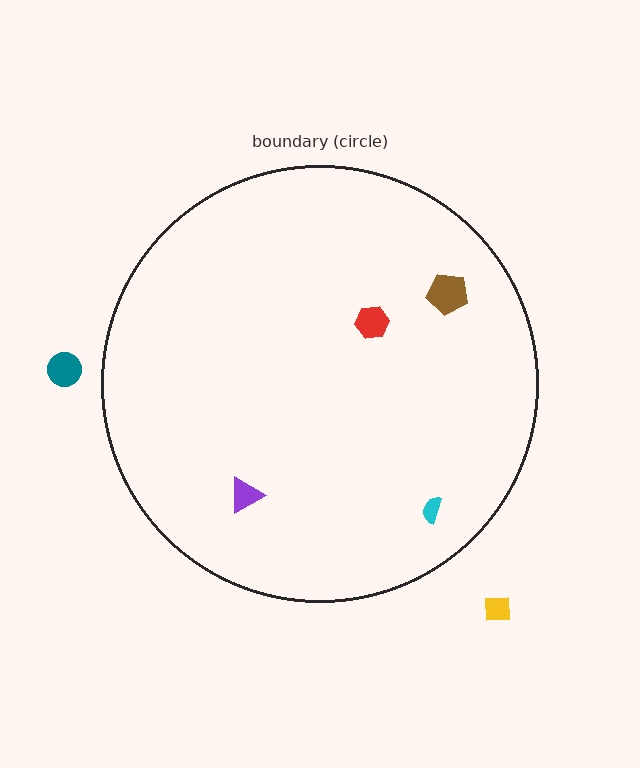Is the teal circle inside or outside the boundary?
Outside.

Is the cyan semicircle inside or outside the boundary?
Inside.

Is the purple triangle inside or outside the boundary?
Inside.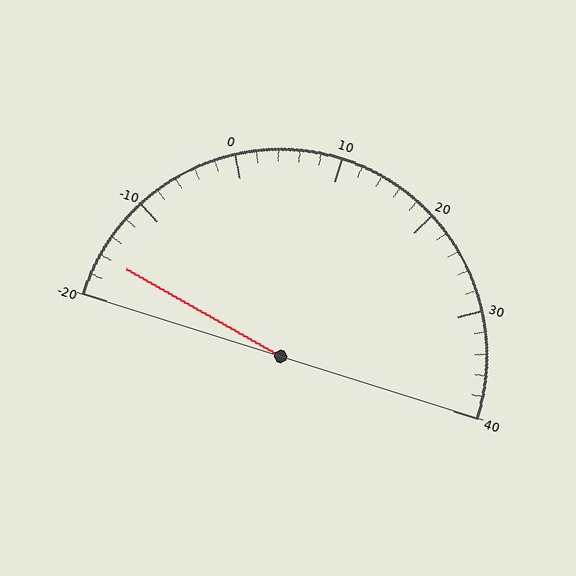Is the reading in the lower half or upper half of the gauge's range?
The reading is in the lower half of the range (-20 to 40).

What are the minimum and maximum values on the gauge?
The gauge ranges from -20 to 40.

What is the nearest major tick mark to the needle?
The nearest major tick mark is -20.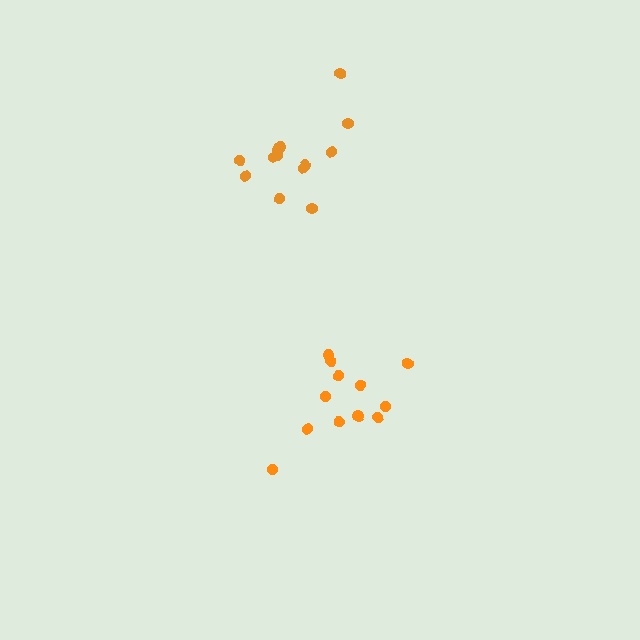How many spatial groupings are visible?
There are 2 spatial groupings.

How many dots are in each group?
Group 1: 13 dots, Group 2: 12 dots (25 total).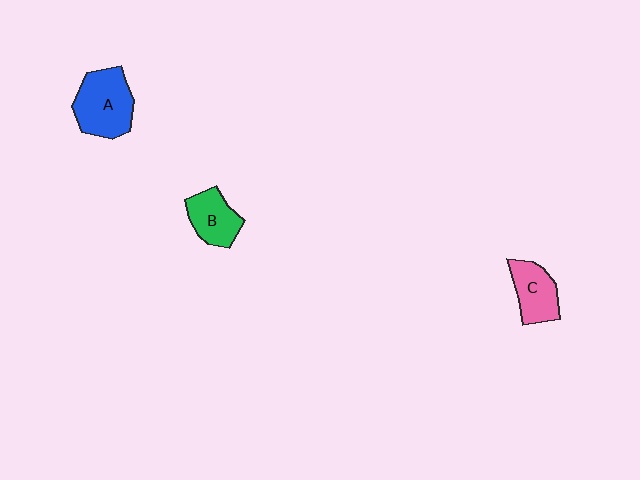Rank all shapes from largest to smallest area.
From largest to smallest: A (blue), C (pink), B (green).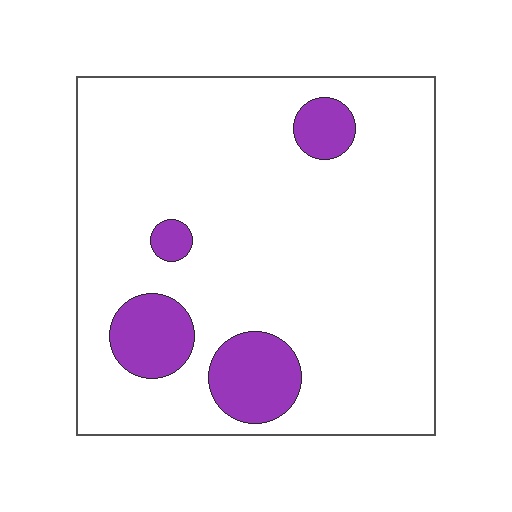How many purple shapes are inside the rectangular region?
4.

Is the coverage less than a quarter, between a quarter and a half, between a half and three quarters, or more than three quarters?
Less than a quarter.